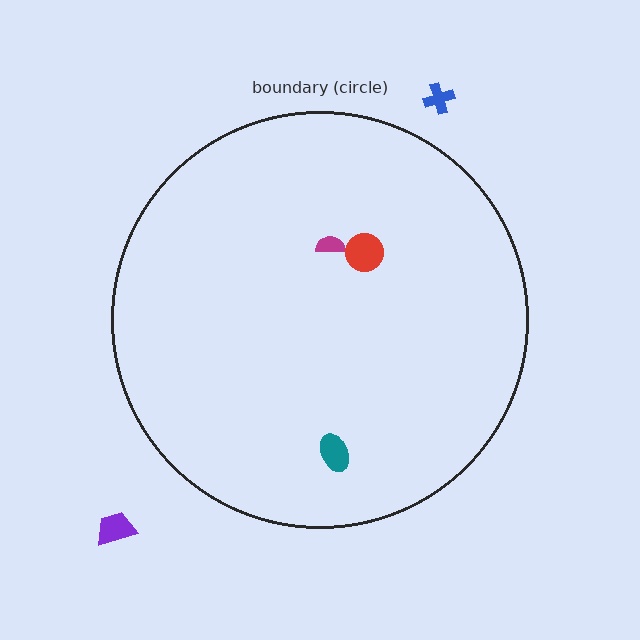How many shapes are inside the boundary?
3 inside, 2 outside.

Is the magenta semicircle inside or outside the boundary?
Inside.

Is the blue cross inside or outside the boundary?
Outside.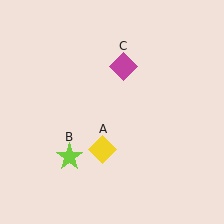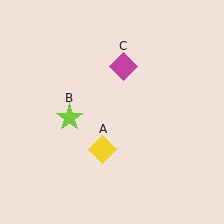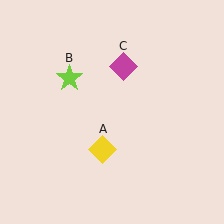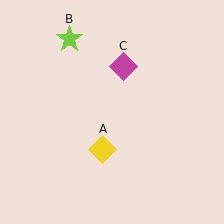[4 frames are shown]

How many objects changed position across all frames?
1 object changed position: lime star (object B).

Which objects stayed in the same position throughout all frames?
Yellow diamond (object A) and magenta diamond (object C) remained stationary.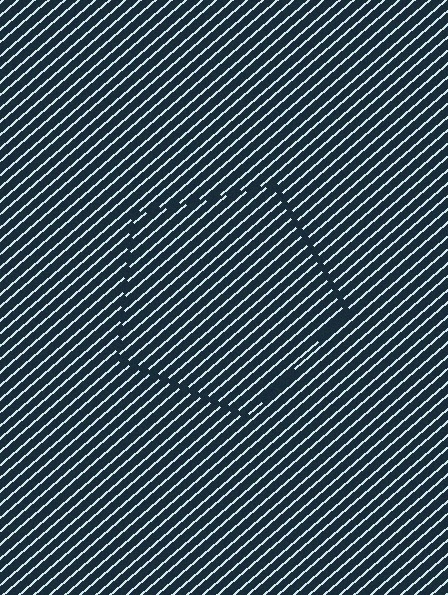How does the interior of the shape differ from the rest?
The interior of the shape contains the same grating, shifted by half a period — the contour is defined by the phase discontinuity where line-ends from the inner and outer gratings abut.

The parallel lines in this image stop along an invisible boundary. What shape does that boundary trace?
An illusory pentagon. The interior of the shape contains the same grating, shifted by half a period — the contour is defined by the phase discontinuity where line-ends from the inner and outer gratings abut.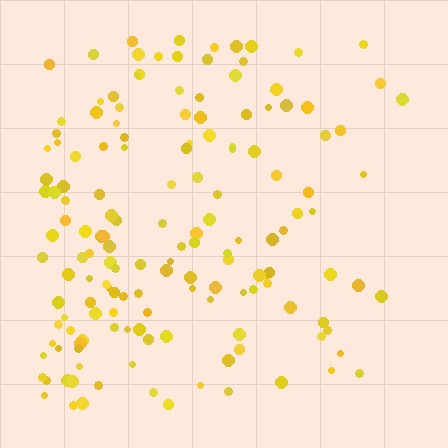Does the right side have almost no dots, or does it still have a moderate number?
Still a moderate number, just noticeably fewer than the left.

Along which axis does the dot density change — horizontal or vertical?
Horizontal.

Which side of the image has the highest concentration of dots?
The left.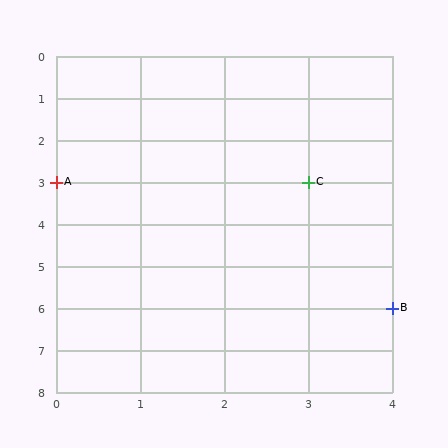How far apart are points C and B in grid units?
Points C and B are 1 column and 3 rows apart (about 3.2 grid units diagonally).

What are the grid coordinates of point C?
Point C is at grid coordinates (3, 3).